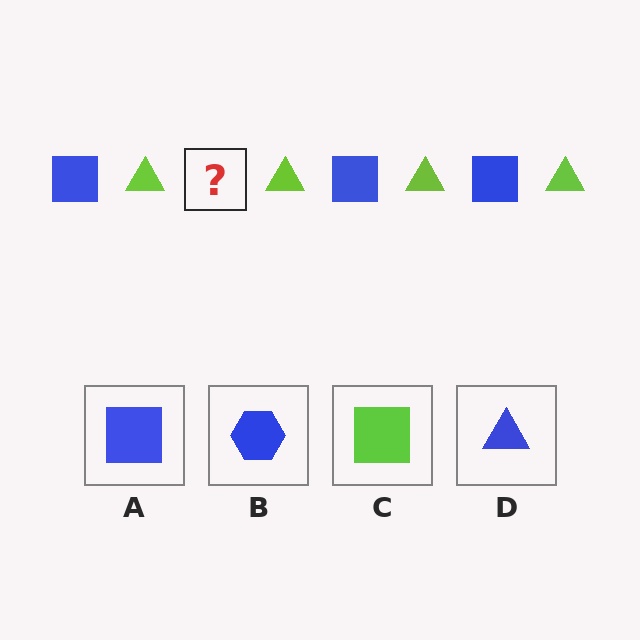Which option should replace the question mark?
Option A.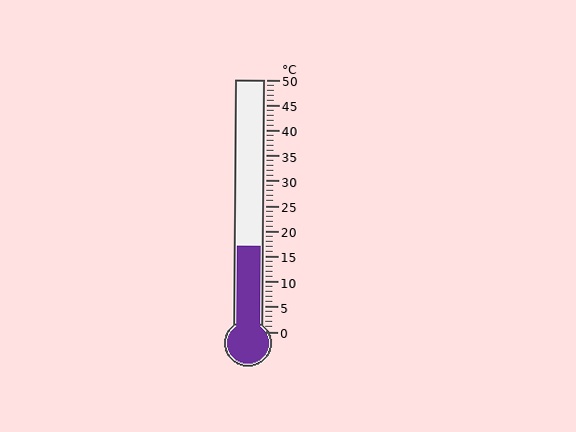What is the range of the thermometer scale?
The thermometer scale ranges from 0°C to 50°C.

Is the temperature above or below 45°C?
The temperature is below 45°C.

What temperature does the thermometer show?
The thermometer shows approximately 17°C.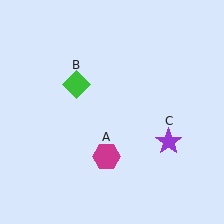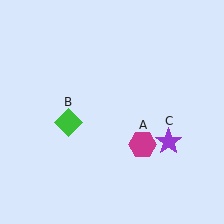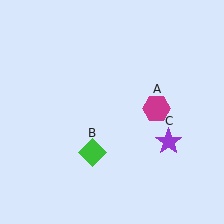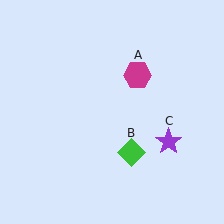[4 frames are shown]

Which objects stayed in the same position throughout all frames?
Purple star (object C) remained stationary.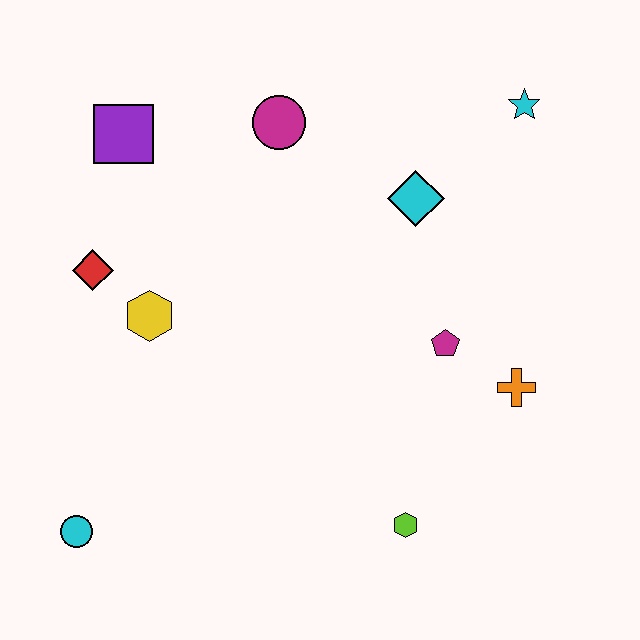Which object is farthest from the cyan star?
The cyan circle is farthest from the cyan star.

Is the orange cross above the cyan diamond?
No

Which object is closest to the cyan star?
The cyan diamond is closest to the cyan star.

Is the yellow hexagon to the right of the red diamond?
Yes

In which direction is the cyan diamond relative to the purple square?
The cyan diamond is to the right of the purple square.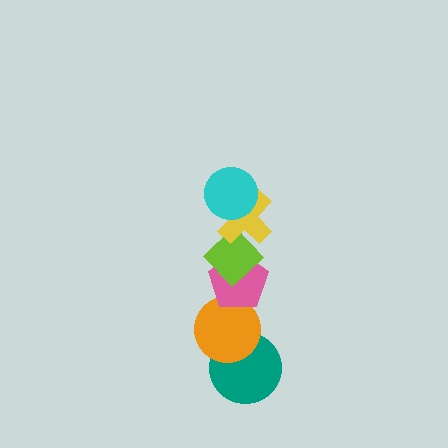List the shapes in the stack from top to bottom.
From top to bottom: the cyan circle, the yellow cross, the lime diamond, the pink pentagon, the orange circle, the teal circle.